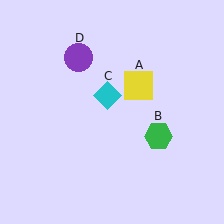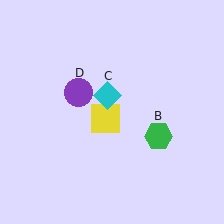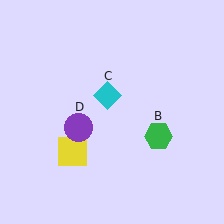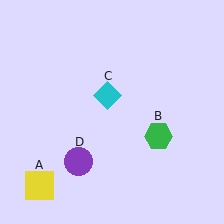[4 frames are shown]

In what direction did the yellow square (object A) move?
The yellow square (object A) moved down and to the left.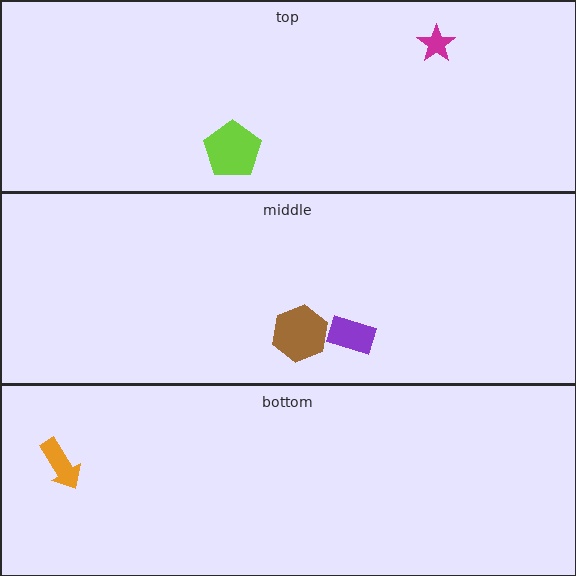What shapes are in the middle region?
The brown hexagon, the purple rectangle.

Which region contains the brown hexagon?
The middle region.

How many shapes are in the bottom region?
1.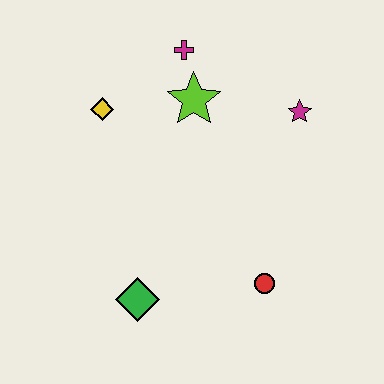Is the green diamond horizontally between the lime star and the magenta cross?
No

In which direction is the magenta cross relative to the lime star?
The magenta cross is above the lime star.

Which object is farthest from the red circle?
The magenta cross is farthest from the red circle.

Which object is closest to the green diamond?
The red circle is closest to the green diamond.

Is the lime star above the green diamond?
Yes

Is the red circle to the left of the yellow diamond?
No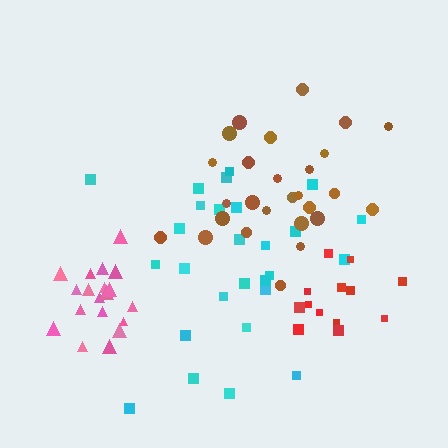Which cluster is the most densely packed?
Pink.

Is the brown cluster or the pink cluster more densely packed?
Pink.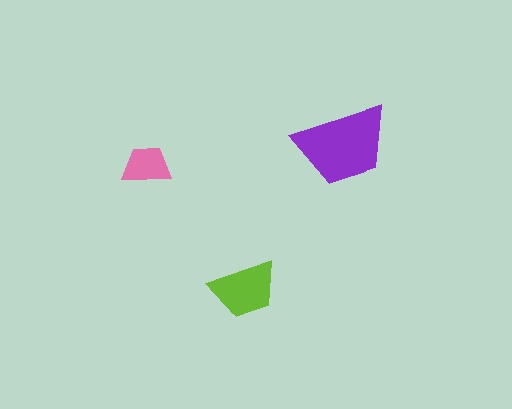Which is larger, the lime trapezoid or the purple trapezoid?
The purple one.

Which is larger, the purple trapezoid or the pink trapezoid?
The purple one.